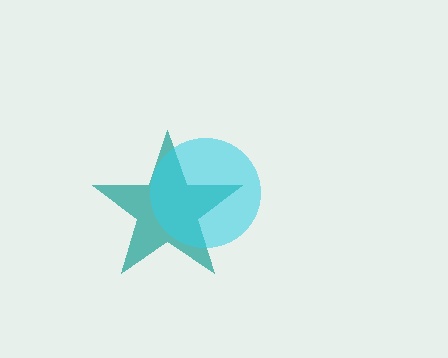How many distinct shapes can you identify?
There are 2 distinct shapes: a teal star, a cyan circle.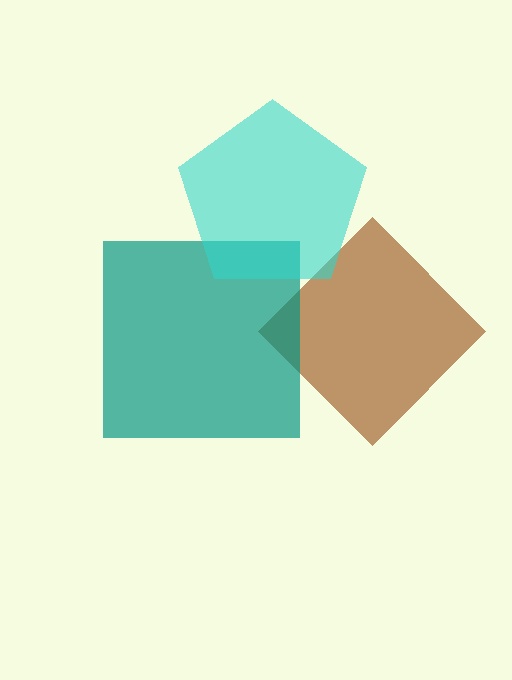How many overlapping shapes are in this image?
There are 3 overlapping shapes in the image.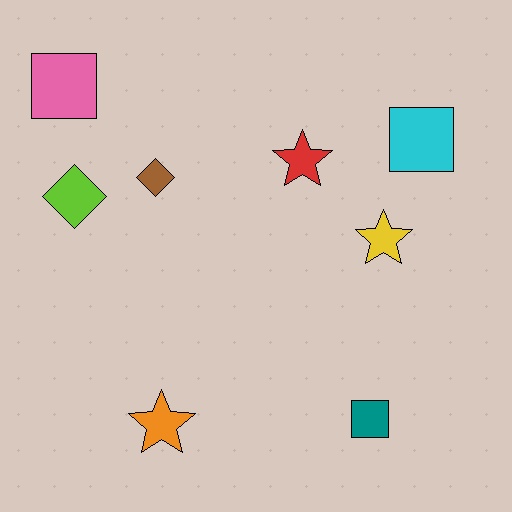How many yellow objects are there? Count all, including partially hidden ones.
There is 1 yellow object.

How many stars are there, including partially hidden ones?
There are 3 stars.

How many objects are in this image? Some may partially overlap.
There are 8 objects.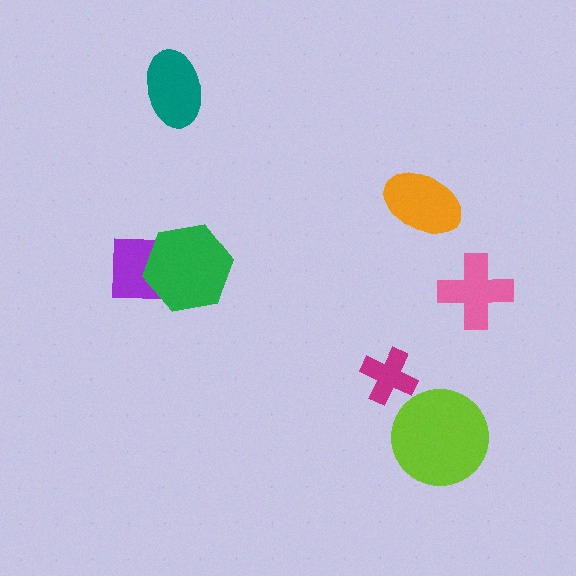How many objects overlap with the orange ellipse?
0 objects overlap with the orange ellipse.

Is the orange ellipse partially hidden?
No, no other shape covers it.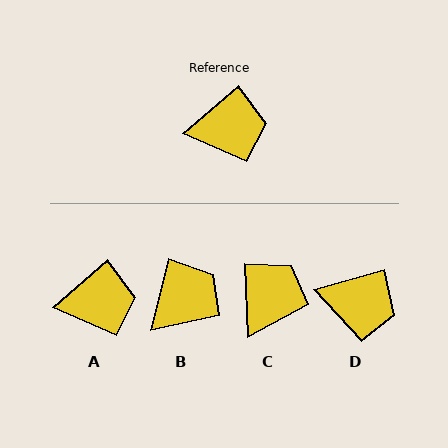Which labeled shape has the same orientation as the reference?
A.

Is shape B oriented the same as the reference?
No, it is off by about 35 degrees.